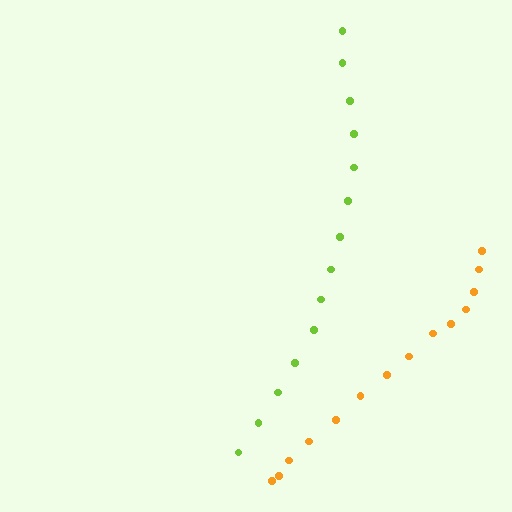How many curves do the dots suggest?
There are 2 distinct paths.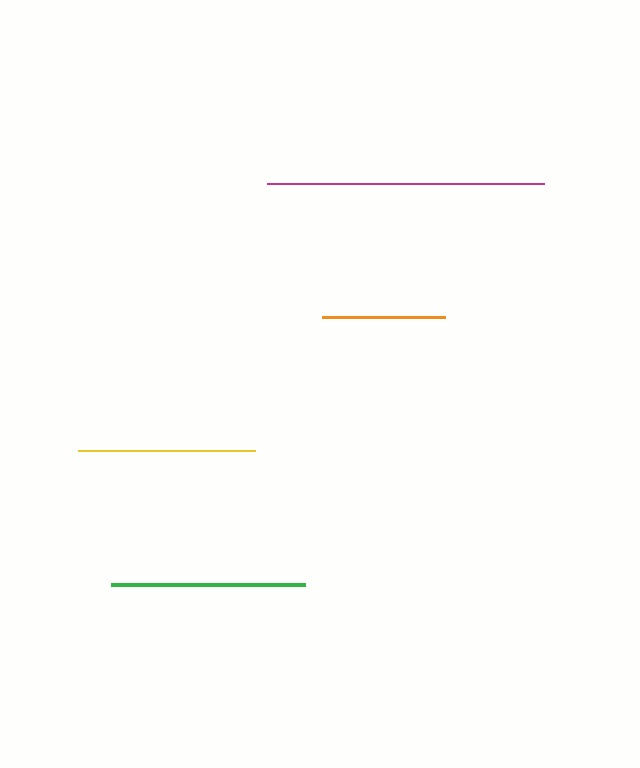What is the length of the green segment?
The green segment is approximately 194 pixels long.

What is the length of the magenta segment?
The magenta segment is approximately 277 pixels long.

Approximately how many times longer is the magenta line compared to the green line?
The magenta line is approximately 1.4 times the length of the green line.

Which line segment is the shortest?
The orange line is the shortest at approximately 124 pixels.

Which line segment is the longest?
The magenta line is the longest at approximately 277 pixels.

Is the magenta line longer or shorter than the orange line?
The magenta line is longer than the orange line.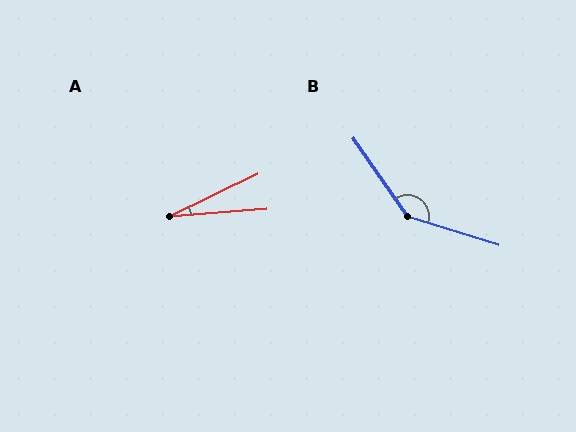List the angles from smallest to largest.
A (21°), B (142°).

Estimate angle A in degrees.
Approximately 21 degrees.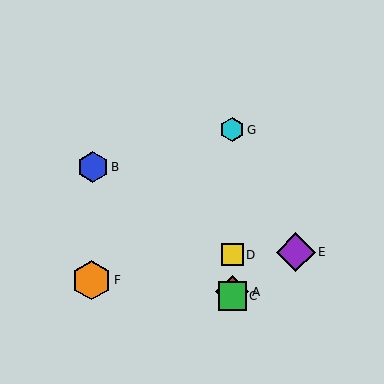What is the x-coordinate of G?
Object G is at x≈232.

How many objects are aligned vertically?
4 objects (A, C, D, G) are aligned vertically.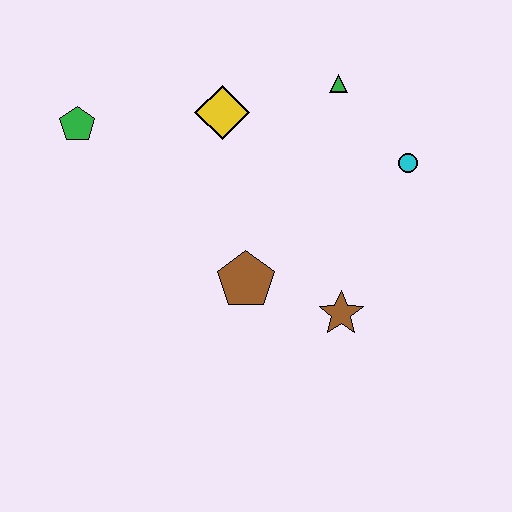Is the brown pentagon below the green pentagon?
Yes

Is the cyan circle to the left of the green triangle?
No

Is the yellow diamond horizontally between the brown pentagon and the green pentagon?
Yes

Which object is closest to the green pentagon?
The yellow diamond is closest to the green pentagon.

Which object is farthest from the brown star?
The green pentagon is farthest from the brown star.